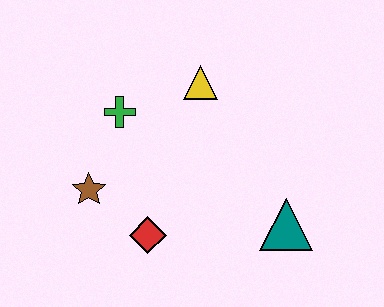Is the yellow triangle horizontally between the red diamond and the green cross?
No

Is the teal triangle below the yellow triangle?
Yes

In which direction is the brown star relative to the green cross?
The brown star is below the green cross.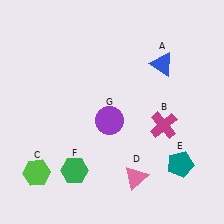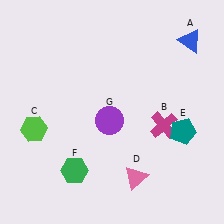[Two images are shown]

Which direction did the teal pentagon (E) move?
The teal pentagon (E) moved up.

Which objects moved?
The objects that moved are: the blue triangle (A), the lime hexagon (C), the teal pentagon (E).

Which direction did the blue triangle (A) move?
The blue triangle (A) moved right.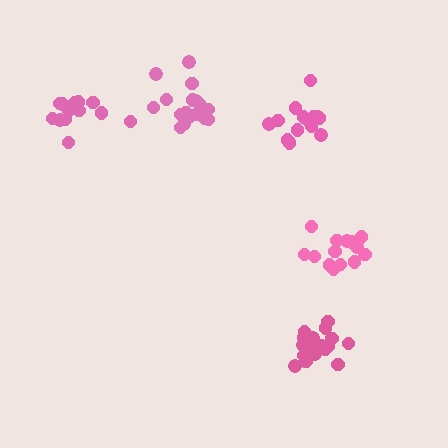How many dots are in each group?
Group 1: 19 dots, Group 2: 13 dots, Group 3: 14 dots, Group 4: 18 dots, Group 5: 15 dots (79 total).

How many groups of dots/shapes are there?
There are 5 groups.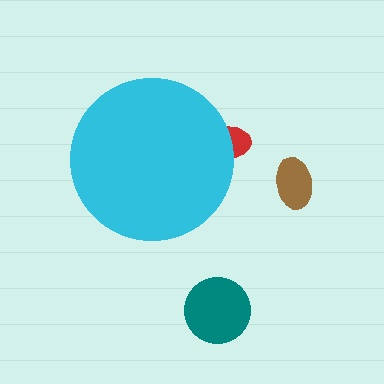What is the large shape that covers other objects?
A cyan circle.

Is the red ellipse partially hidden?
Yes, the red ellipse is partially hidden behind the cyan circle.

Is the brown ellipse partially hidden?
No, the brown ellipse is fully visible.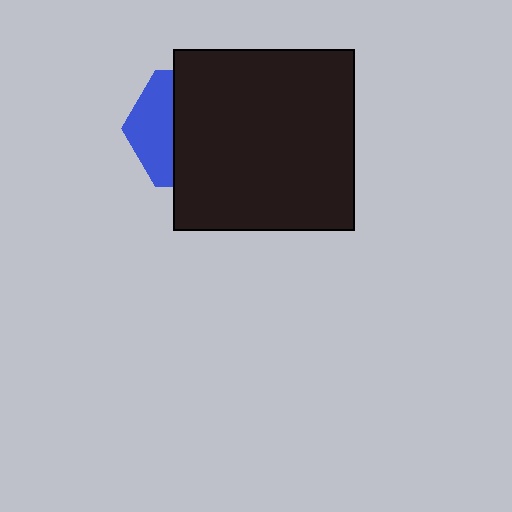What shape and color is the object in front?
The object in front is a black rectangle.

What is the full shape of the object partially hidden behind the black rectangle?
The partially hidden object is a blue hexagon.